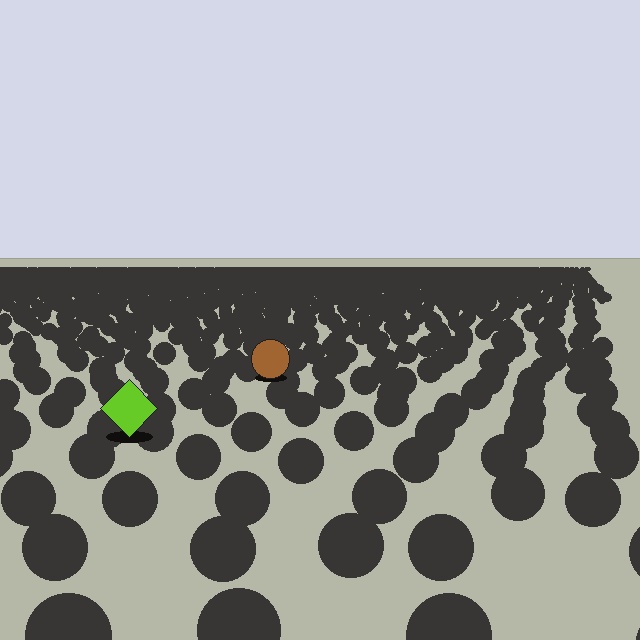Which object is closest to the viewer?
The lime diamond is closest. The texture marks near it are larger and more spread out.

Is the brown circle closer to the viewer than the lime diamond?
No. The lime diamond is closer — you can tell from the texture gradient: the ground texture is coarser near it.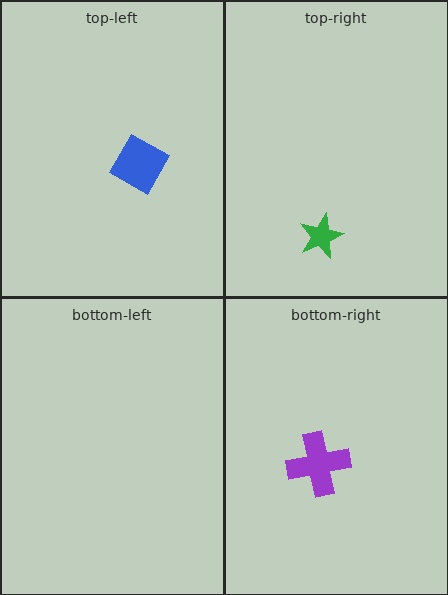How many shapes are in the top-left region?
1.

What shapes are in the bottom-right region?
The purple cross.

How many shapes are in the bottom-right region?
1.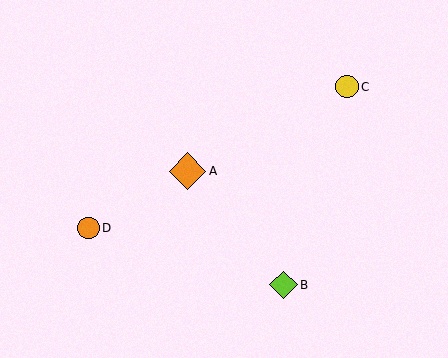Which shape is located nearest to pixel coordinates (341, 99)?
The yellow circle (labeled C) at (347, 87) is nearest to that location.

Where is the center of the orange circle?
The center of the orange circle is at (88, 228).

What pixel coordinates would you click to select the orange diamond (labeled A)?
Click at (187, 171) to select the orange diamond A.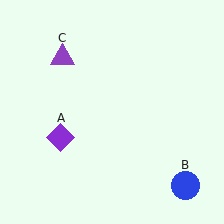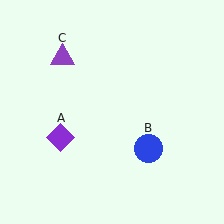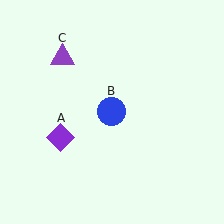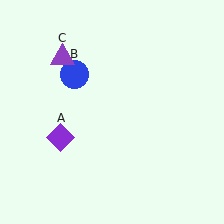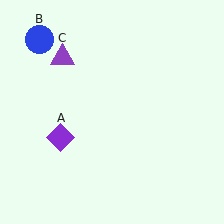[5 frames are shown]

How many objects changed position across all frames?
1 object changed position: blue circle (object B).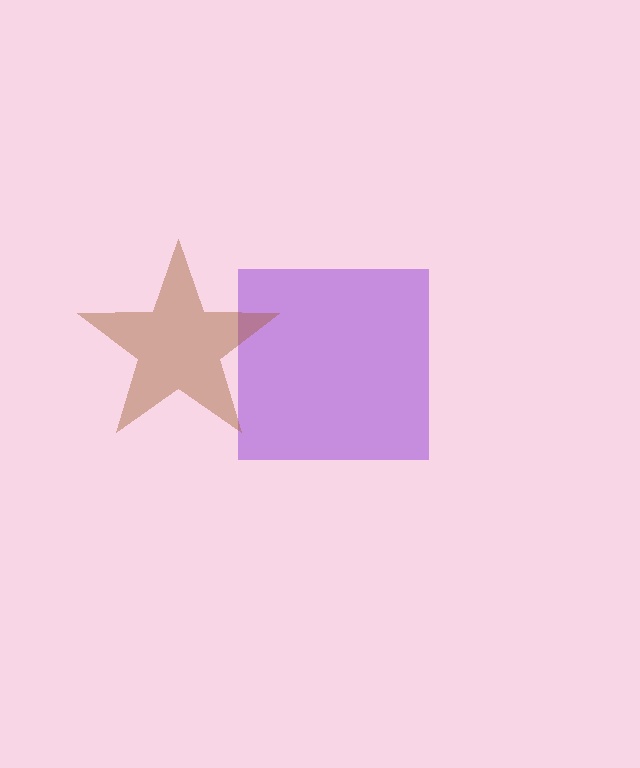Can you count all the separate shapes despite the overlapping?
Yes, there are 2 separate shapes.